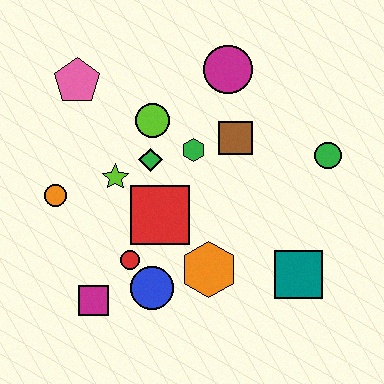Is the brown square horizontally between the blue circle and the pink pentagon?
No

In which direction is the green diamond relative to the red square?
The green diamond is above the red square.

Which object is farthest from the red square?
The green circle is farthest from the red square.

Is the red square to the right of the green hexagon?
No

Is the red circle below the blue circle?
No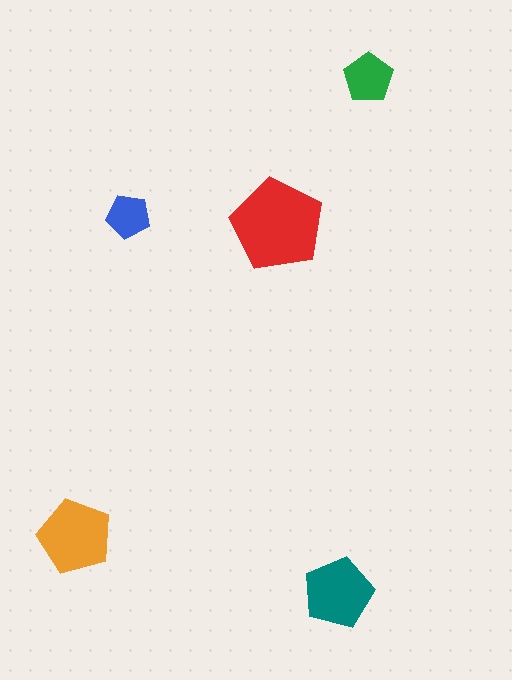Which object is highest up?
The green pentagon is topmost.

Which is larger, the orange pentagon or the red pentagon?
The red one.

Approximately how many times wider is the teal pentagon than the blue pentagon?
About 1.5 times wider.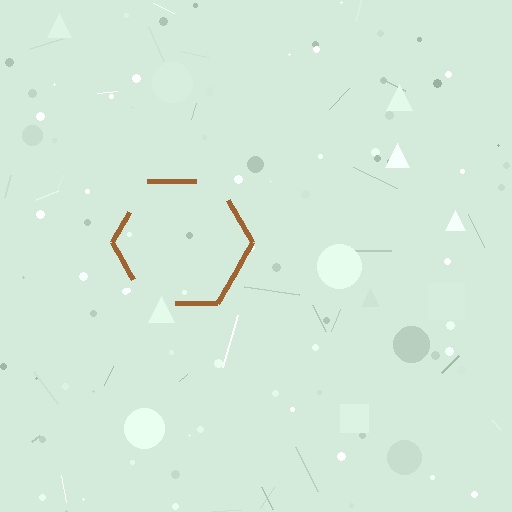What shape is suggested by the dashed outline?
The dashed outline suggests a hexagon.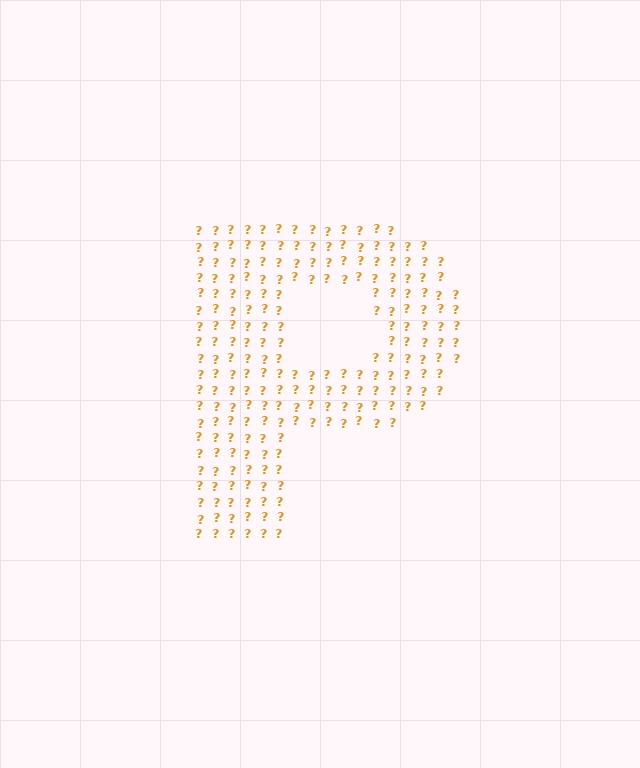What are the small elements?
The small elements are question marks.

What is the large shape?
The large shape is the letter P.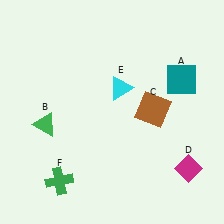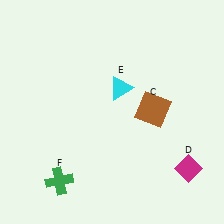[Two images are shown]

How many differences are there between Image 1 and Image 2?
There are 2 differences between the two images.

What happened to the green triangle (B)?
The green triangle (B) was removed in Image 2. It was in the bottom-left area of Image 1.